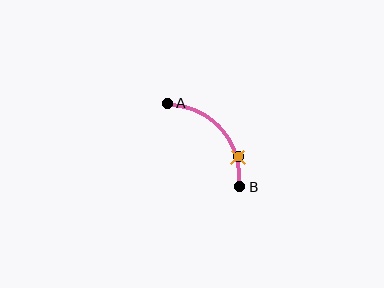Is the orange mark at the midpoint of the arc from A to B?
No. The orange mark lies on the arc but is closer to endpoint B. The arc midpoint would be at the point on the curve equidistant along the arc from both A and B.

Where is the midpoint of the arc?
The arc midpoint is the point on the curve farthest from the straight line joining A and B. It sits above and to the right of that line.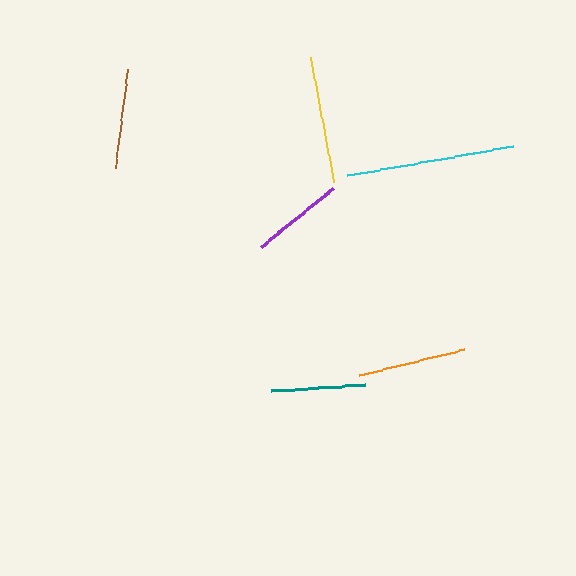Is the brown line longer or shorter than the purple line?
The brown line is longer than the purple line.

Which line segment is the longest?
The cyan line is the longest at approximately 169 pixels.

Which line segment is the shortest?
The purple line is the shortest at approximately 93 pixels.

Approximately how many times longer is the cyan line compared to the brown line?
The cyan line is approximately 1.7 times the length of the brown line.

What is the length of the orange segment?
The orange segment is approximately 108 pixels long.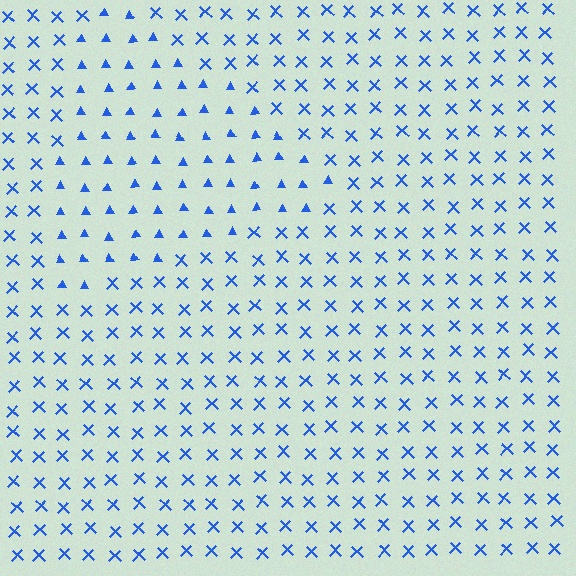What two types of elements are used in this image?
The image uses triangles inside the triangle region and X marks outside it.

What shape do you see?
I see a triangle.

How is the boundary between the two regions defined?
The boundary is defined by a change in element shape: triangles inside vs. X marks outside. All elements share the same color and spacing.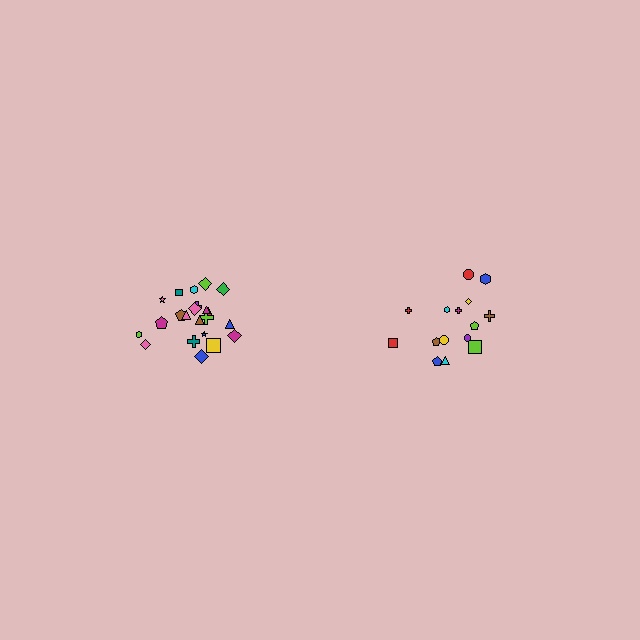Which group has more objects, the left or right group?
The left group.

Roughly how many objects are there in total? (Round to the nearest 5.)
Roughly 35 objects in total.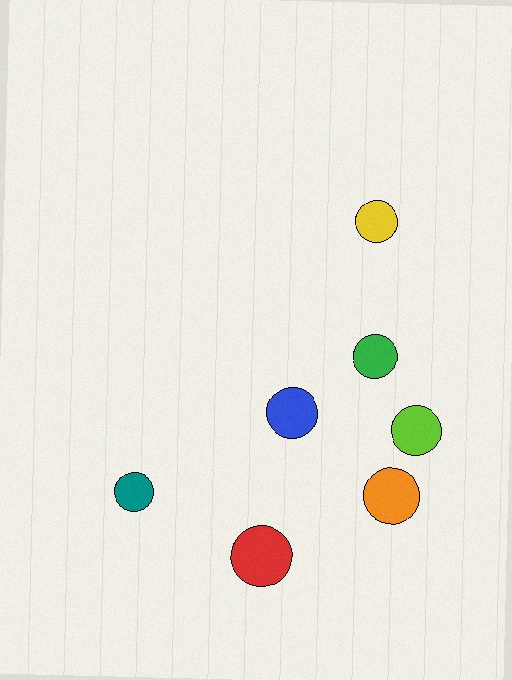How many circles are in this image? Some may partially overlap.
There are 7 circles.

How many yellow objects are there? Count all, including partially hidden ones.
There is 1 yellow object.